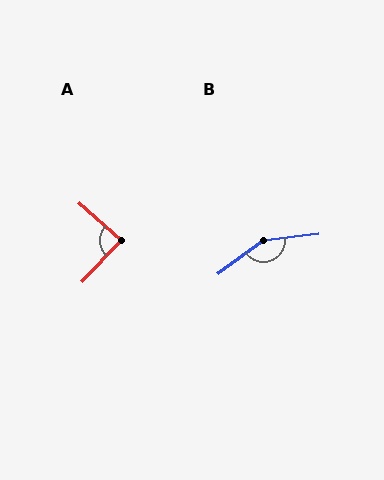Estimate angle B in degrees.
Approximately 151 degrees.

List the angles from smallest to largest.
A (88°), B (151°).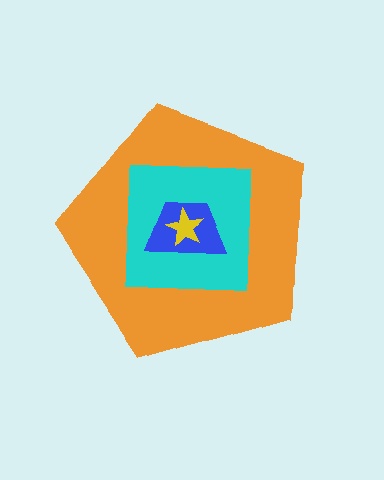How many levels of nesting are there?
4.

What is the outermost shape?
The orange pentagon.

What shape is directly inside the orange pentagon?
The cyan square.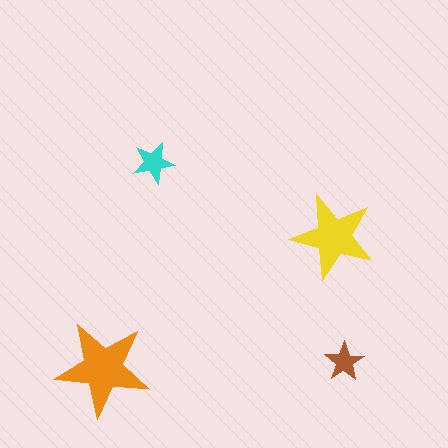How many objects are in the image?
There are 4 objects in the image.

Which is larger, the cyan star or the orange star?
The orange one.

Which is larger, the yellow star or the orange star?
The orange one.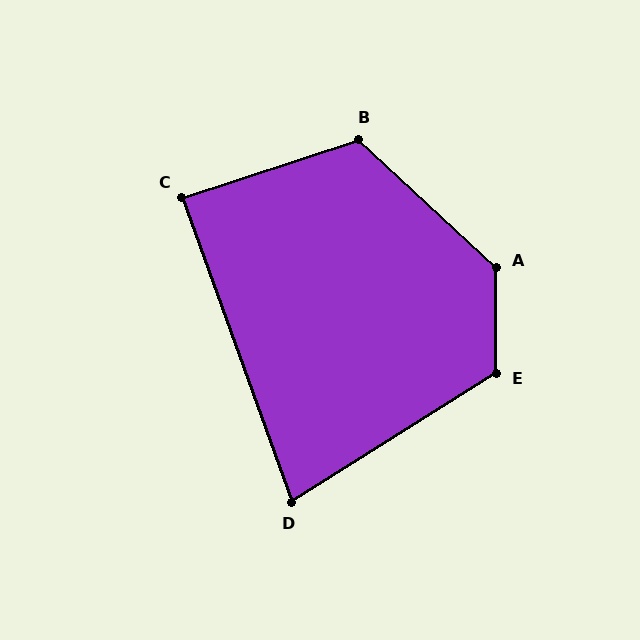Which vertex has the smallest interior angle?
D, at approximately 78 degrees.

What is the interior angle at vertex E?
Approximately 122 degrees (obtuse).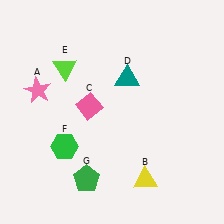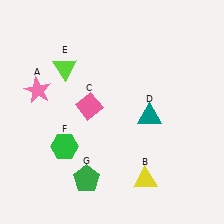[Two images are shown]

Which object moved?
The teal triangle (D) moved down.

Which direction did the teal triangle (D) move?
The teal triangle (D) moved down.